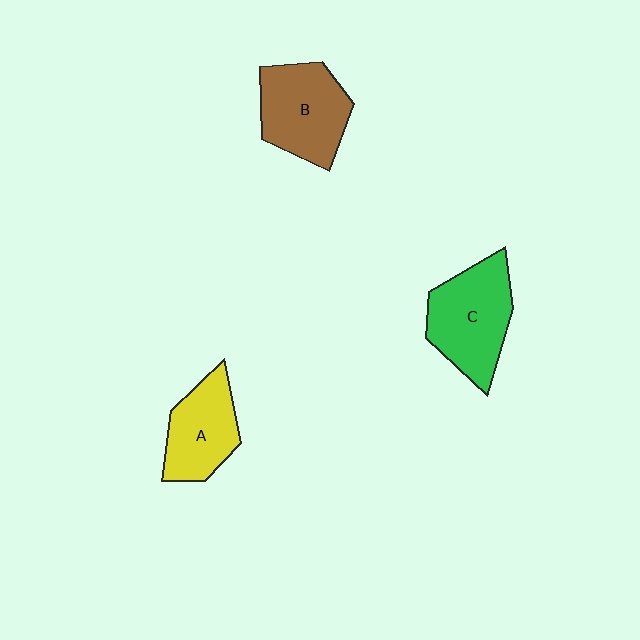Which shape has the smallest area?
Shape A (yellow).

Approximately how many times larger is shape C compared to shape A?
Approximately 1.3 times.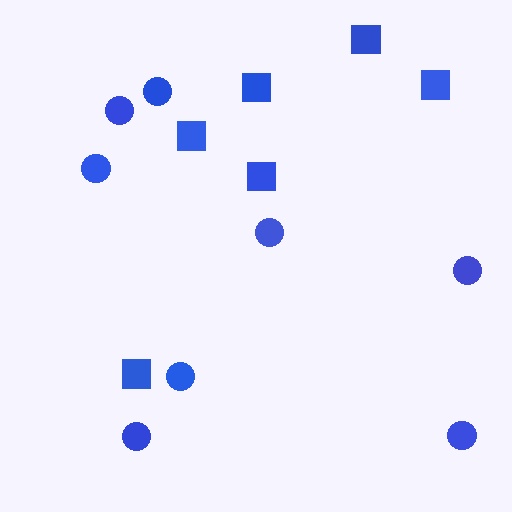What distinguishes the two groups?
There are 2 groups: one group of squares (6) and one group of circles (8).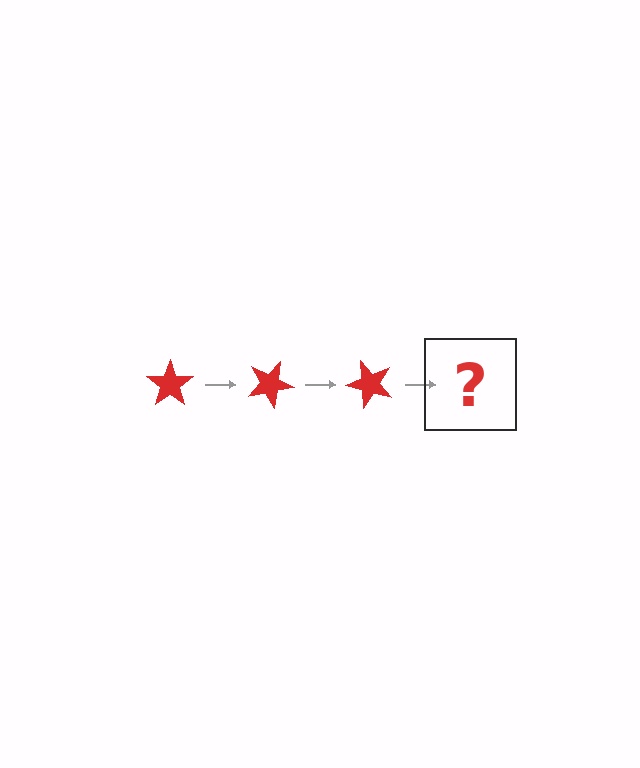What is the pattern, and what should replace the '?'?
The pattern is that the star rotates 25 degrees each step. The '?' should be a red star rotated 75 degrees.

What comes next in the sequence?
The next element should be a red star rotated 75 degrees.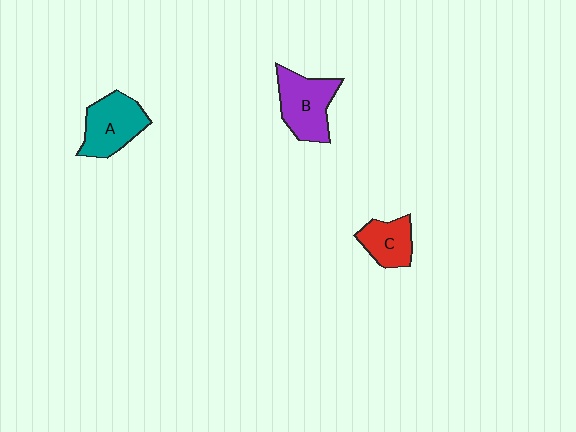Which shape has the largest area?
Shape B (purple).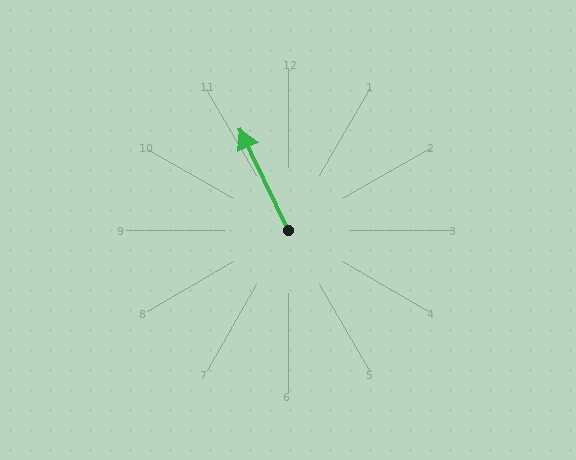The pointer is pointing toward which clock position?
Roughly 11 o'clock.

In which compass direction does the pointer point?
Northwest.